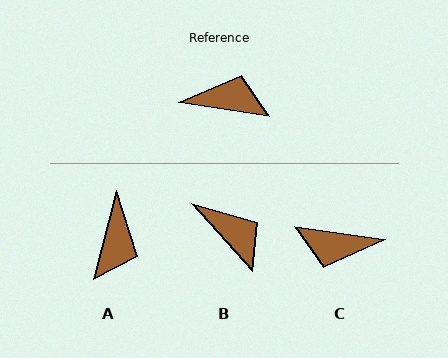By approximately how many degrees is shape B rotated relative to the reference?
Approximately 39 degrees clockwise.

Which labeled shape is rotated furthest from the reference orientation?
C, about 178 degrees away.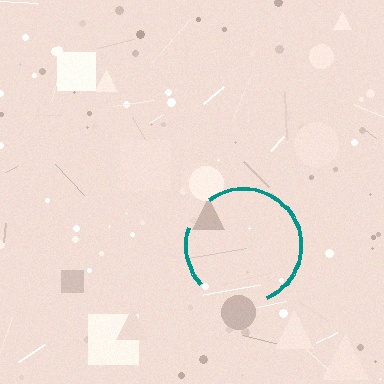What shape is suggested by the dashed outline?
The dashed outline suggests a circle.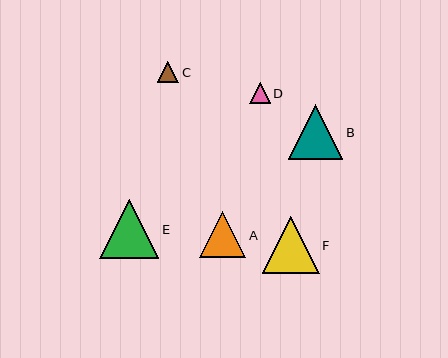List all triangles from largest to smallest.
From largest to smallest: E, F, B, A, C, D.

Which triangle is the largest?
Triangle E is the largest with a size of approximately 59 pixels.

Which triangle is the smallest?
Triangle D is the smallest with a size of approximately 21 pixels.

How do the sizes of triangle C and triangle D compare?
Triangle C and triangle D are approximately the same size.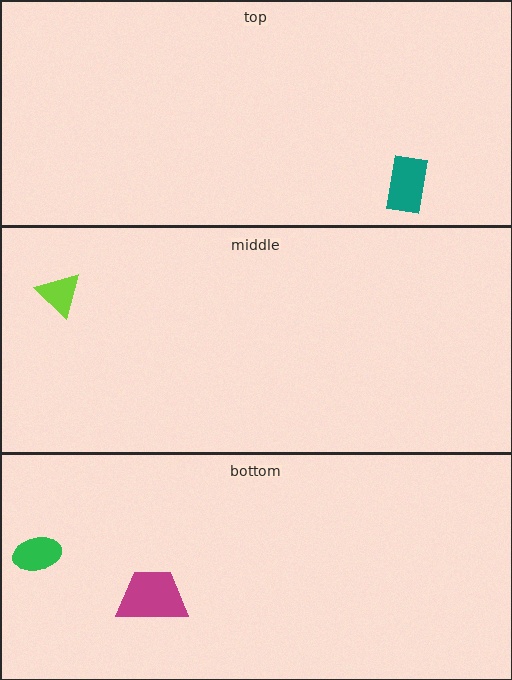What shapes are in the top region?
The teal rectangle.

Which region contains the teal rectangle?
The top region.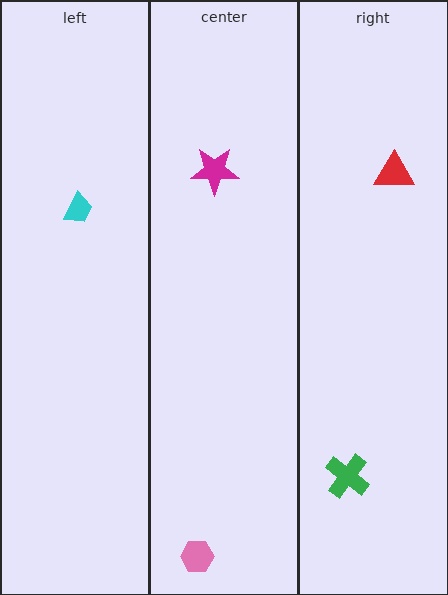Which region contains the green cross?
The right region.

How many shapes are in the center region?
2.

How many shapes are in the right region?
2.